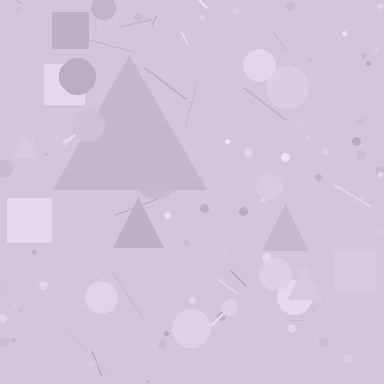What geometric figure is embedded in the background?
A triangle is embedded in the background.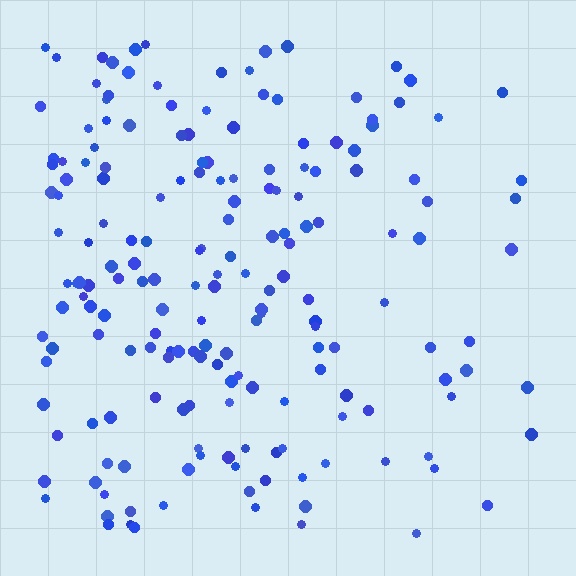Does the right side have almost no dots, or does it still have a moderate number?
Still a moderate number, just noticeably fewer than the left.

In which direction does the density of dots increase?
From right to left, with the left side densest.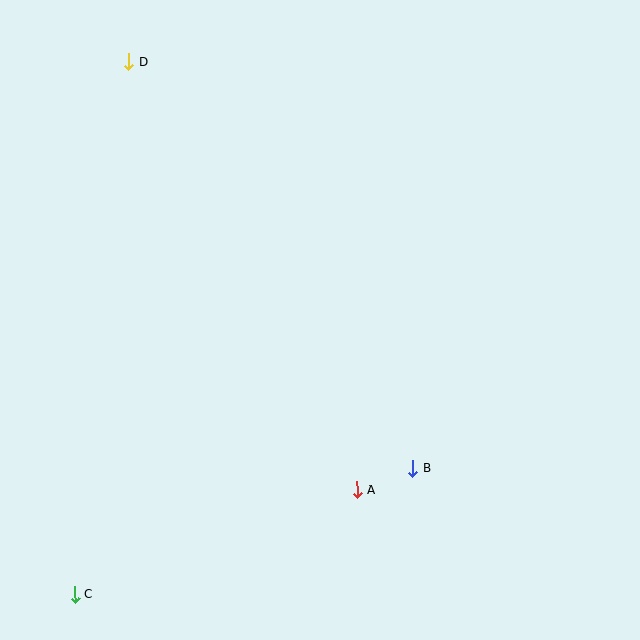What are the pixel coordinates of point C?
Point C is at (75, 594).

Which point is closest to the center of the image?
Point A at (357, 489) is closest to the center.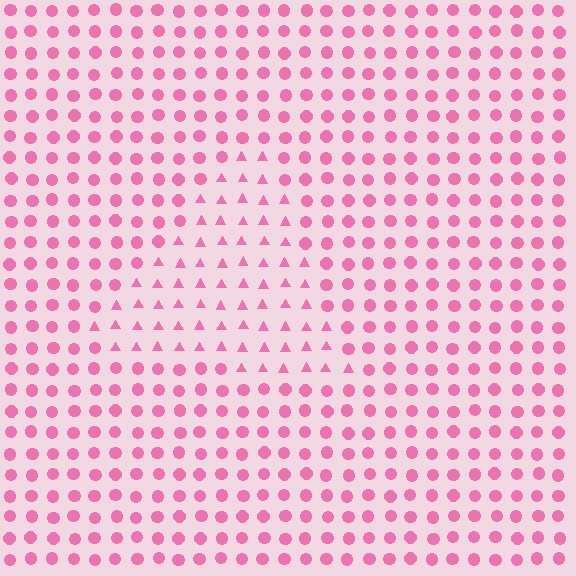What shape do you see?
I see a triangle.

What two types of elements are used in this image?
The image uses triangles inside the triangle region and circles outside it.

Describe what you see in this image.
The image is filled with small pink elements arranged in a uniform grid. A triangle-shaped region contains triangles, while the surrounding area contains circles. The boundary is defined purely by the change in element shape.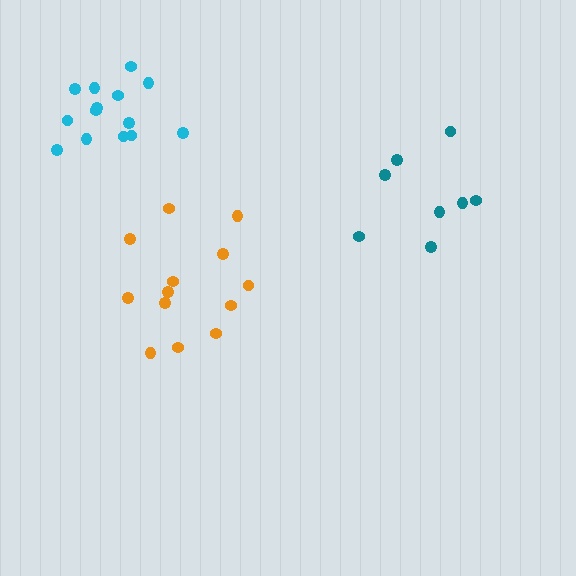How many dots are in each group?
Group 1: 13 dots, Group 2: 8 dots, Group 3: 14 dots (35 total).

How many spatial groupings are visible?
There are 3 spatial groupings.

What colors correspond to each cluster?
The clusters are colored: orange, teal, cyan.